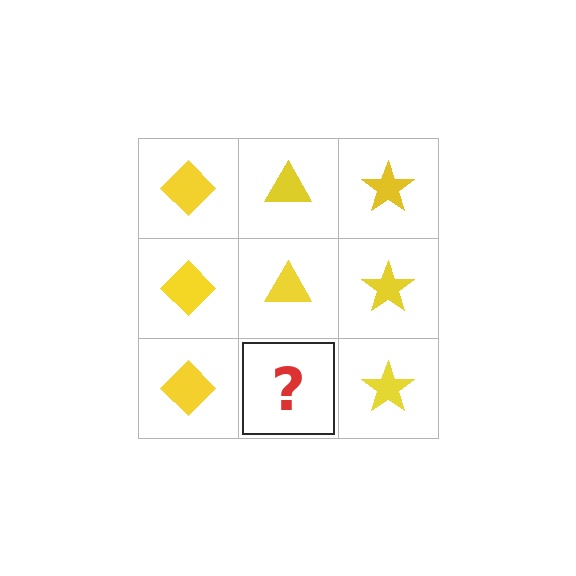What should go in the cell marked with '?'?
The missing cell should contain a yellow triangle.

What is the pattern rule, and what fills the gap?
The rule is that each column has a consistent shape. The gap should be filled with a yellow triangle.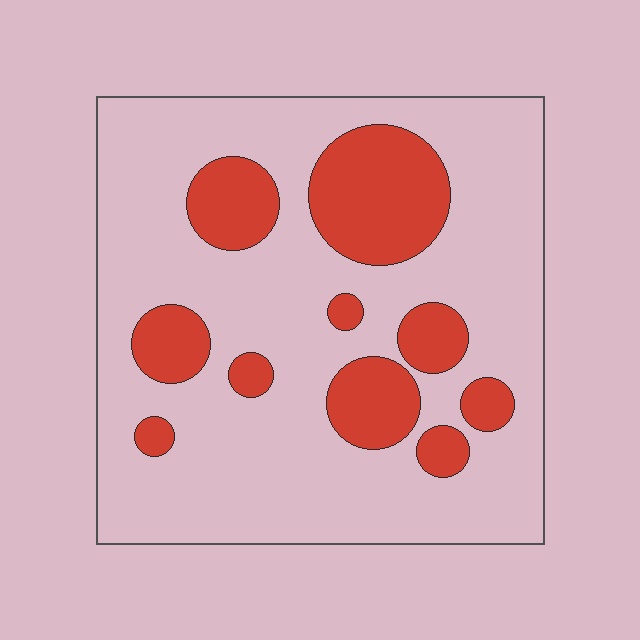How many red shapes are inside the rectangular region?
10.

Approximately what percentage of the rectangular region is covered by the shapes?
Approximately 25%.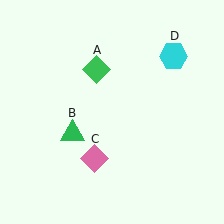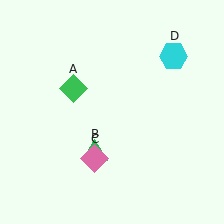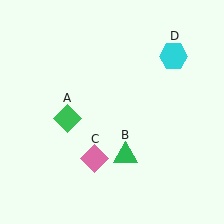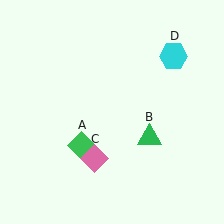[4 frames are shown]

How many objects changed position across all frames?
2 objects changed position: green diamond (object A), green triangle (object B).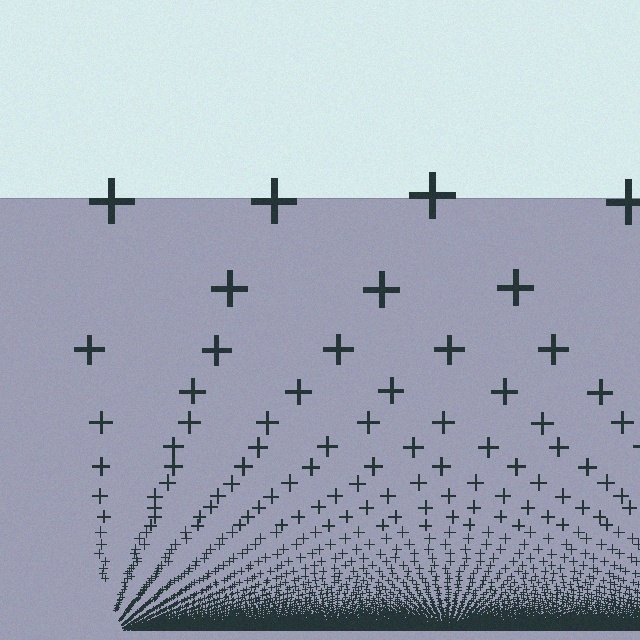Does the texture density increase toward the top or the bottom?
Density increases toward the bottom.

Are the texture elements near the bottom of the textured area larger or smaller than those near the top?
Smaller. The gradient is inverted — elements near the bottom are smaller and denser.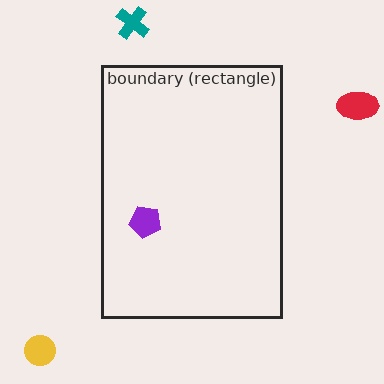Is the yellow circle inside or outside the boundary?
Outside.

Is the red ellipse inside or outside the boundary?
Outside.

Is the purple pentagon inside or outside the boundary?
Inside.